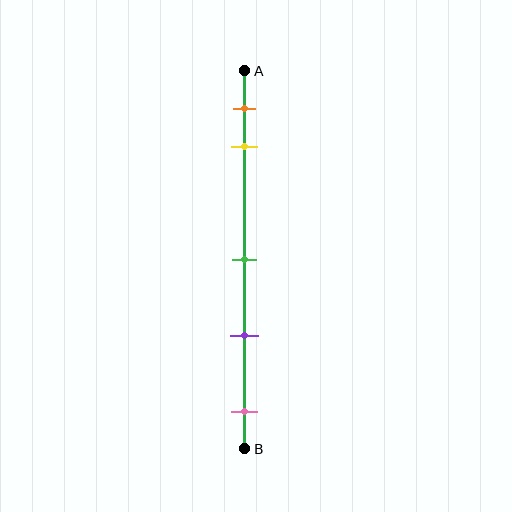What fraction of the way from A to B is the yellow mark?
The yellow mark is approximately 20% (0.2) of the way from A to B.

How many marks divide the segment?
There are 5 marks dividing the segment.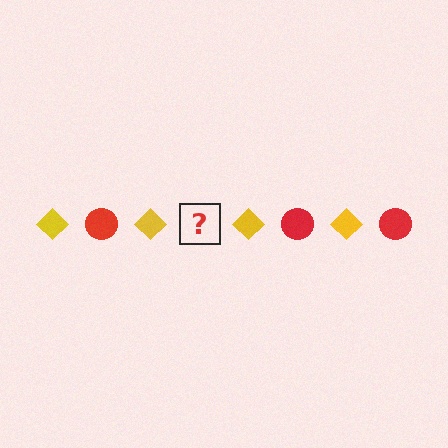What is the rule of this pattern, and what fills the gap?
The rule is that the pattern alternates between yellow diamond and red circle. The gap should be filled with a red circle.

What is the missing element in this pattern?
The missing element is a red circle.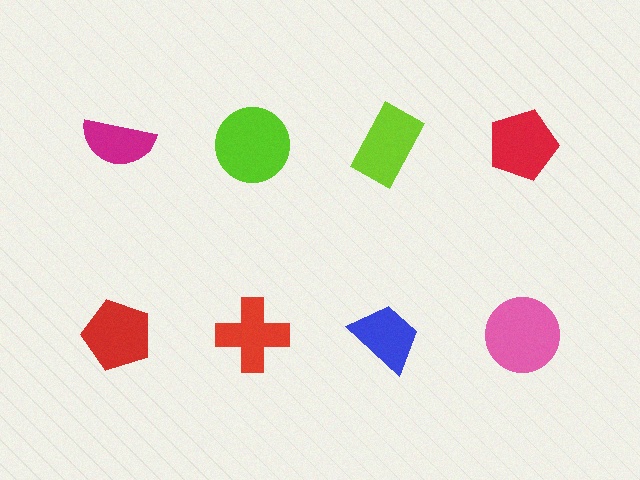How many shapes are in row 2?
4 shapes.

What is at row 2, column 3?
A blue trapezoid.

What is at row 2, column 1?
A red pentagon.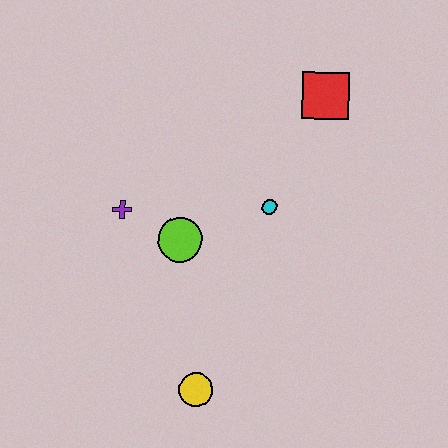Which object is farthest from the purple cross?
The red square is farthest from the purple cross.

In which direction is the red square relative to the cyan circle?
The red square is above the cyan circle.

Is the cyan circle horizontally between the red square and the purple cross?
Yes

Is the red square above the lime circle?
Yes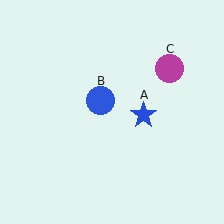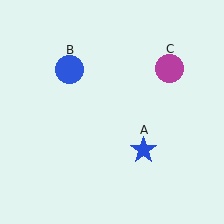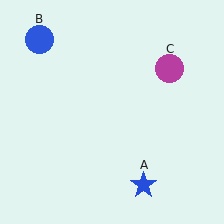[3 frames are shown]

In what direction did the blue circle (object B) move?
The blue circle (object B) moved up and to the left.